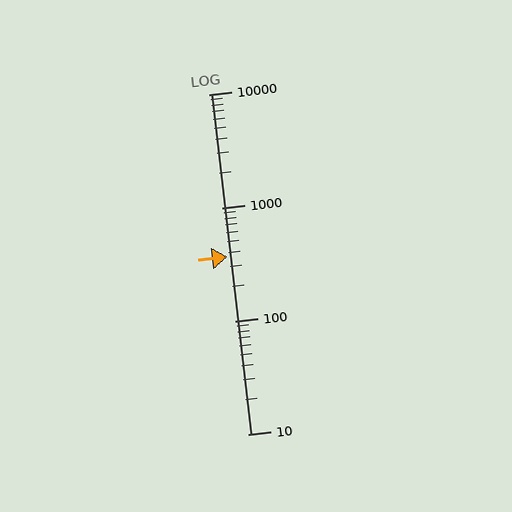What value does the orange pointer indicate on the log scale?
The pointer indicates approximately 370.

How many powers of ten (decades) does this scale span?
The scale spans 3 decades, from 10 to 10000.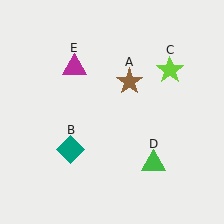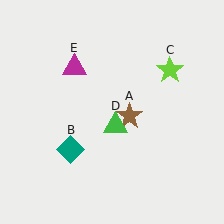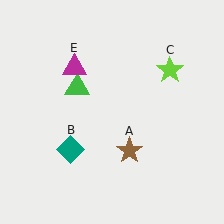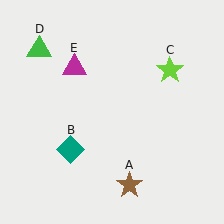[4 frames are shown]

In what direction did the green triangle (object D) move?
The green triangle (object D) moved up and to the left.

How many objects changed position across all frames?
2 objects changed position: brown star (object A), green triangle (object D).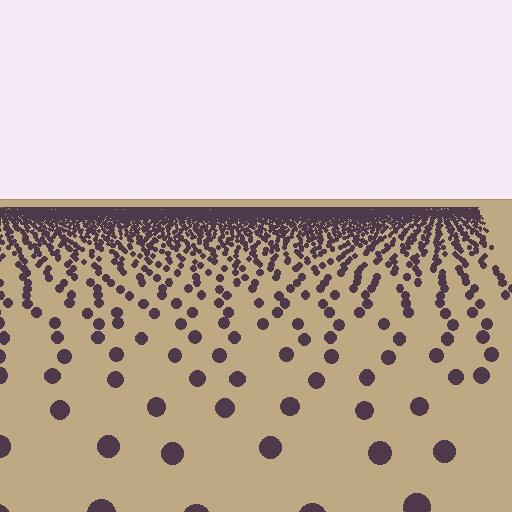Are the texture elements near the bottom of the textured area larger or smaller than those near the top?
Larger. Near the bottom, elements are closer to the viewer and appear at a bigger on-screen size.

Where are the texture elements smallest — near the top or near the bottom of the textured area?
Near the top.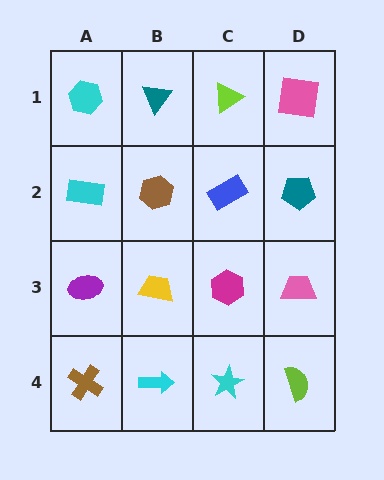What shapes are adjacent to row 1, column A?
A cyan rectangle (row 2, column A), a teal triangle (row 1, column B).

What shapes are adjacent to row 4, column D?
A pink trapezoid (row 3, column D), a cyan star (row 4, column C).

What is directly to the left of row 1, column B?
A cyan hexagon.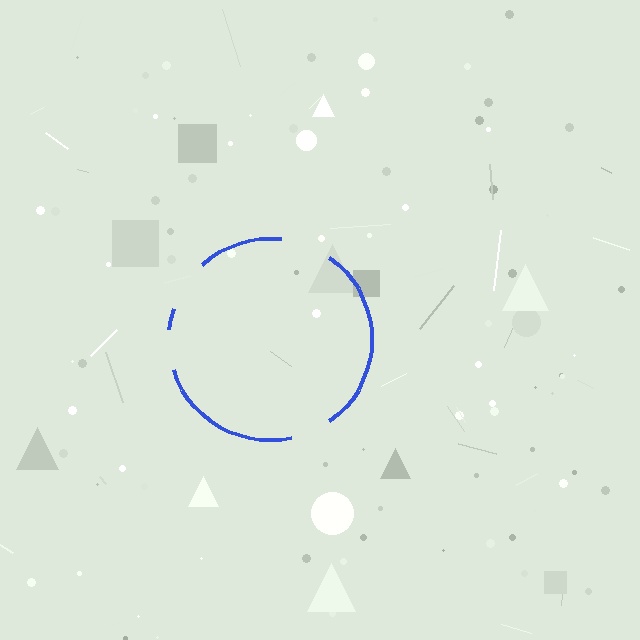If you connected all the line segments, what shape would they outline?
They would outline a circle.